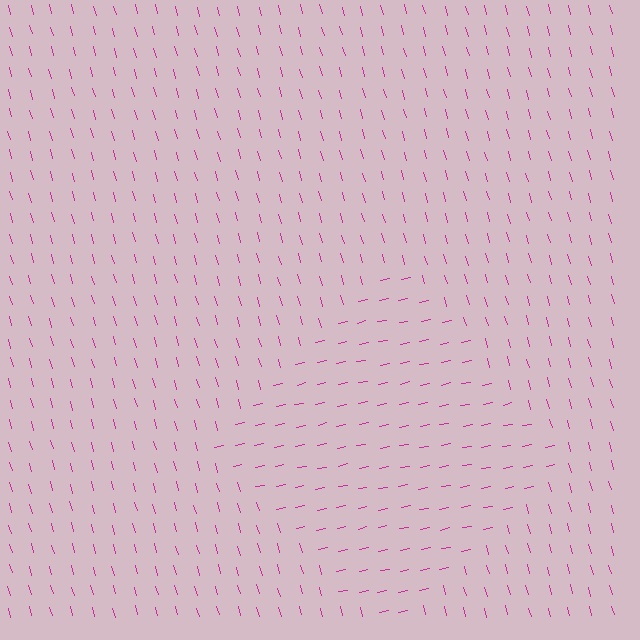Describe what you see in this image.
The image is filled with small magenta line segments. A diamond region in the image has lines oriented differently from the surrounding lines, creating a visible texture boundary.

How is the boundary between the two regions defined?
The boundary is defined purely by a change in line orientation (approximately 86 degrees difference). All lines are the same color and thickness.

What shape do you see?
I see a diamond.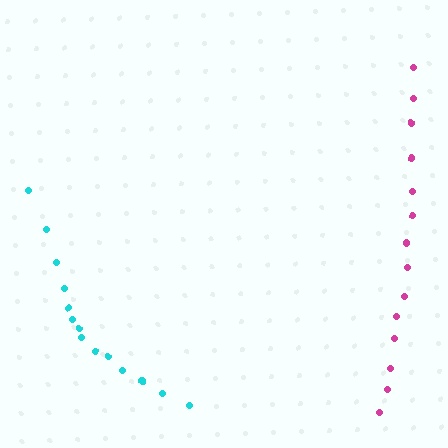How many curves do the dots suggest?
There are 2 distinct paths.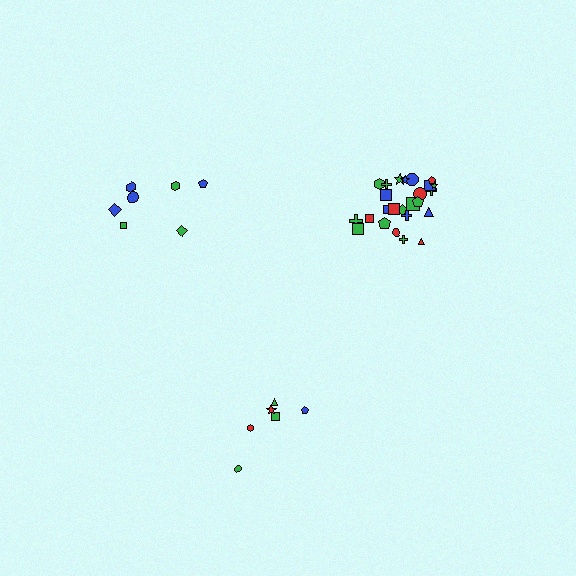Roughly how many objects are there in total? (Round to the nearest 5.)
Roughly 40 objects in total.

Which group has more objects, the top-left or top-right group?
The top-right group.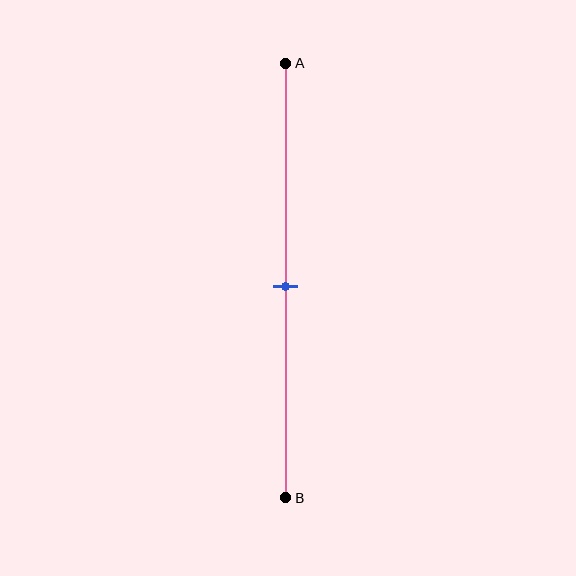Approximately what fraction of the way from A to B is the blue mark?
The blue mark is approximately 50% of the way from A to B.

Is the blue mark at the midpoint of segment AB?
Yes, the mark is approximately at the midpoint.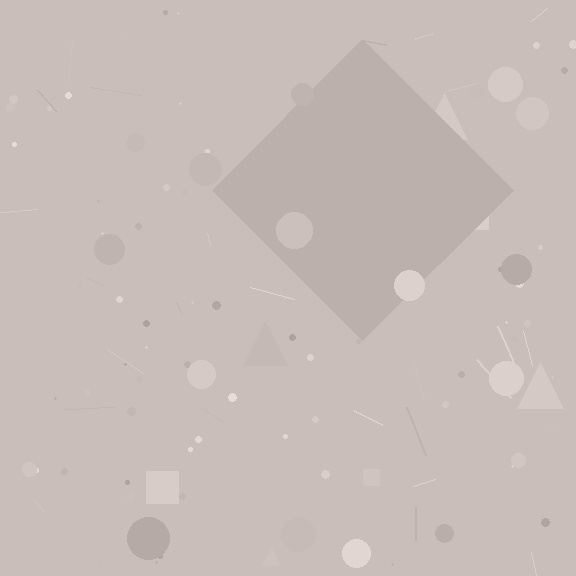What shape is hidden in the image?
A diamond is hidden in the image.